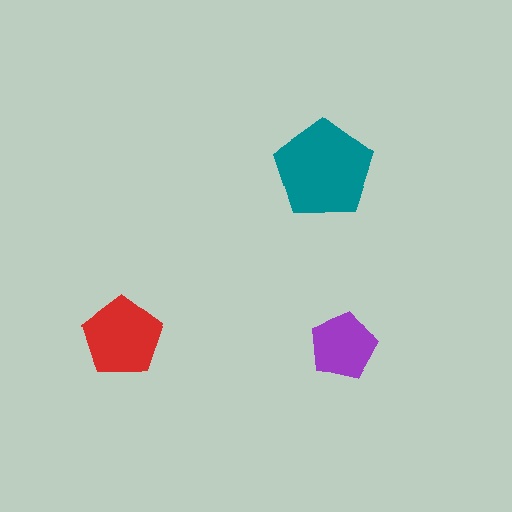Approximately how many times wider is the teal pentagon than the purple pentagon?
About 1.5 times wider.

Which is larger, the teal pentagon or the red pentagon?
The teal one.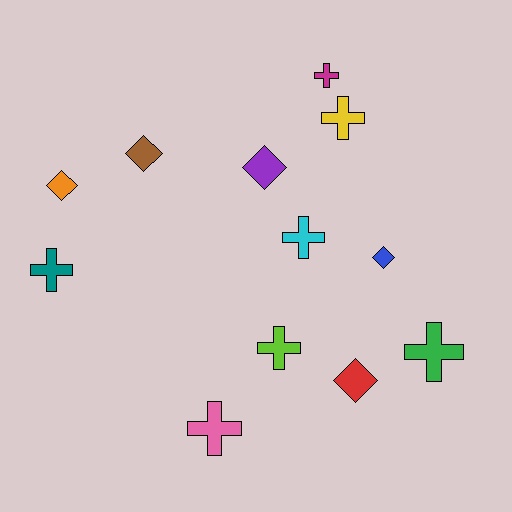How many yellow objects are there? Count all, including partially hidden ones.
There is 1 yellow object.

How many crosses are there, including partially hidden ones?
There are 7 crosses.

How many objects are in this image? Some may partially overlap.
There are 12 objects.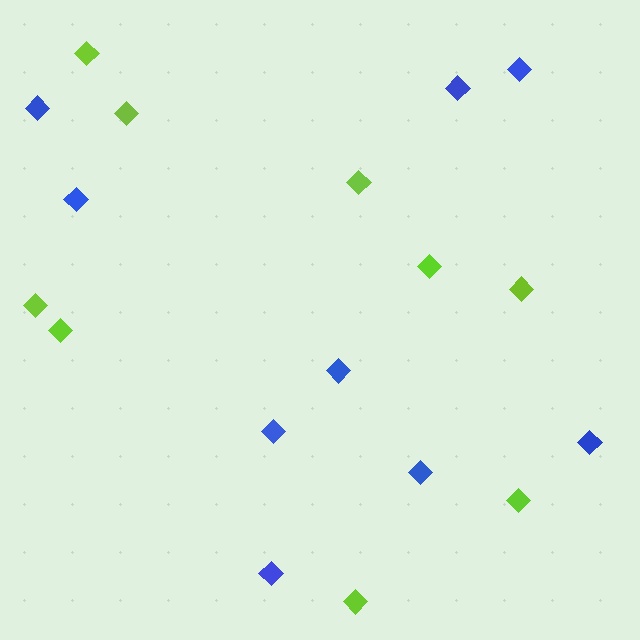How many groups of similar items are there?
There are 2 groups: one group of lime diamonds (9) and one group of blue diamonds (9).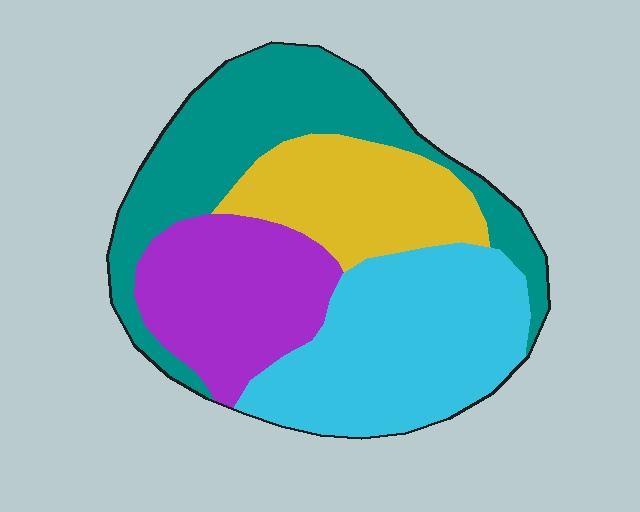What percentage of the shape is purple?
Purple covers 21% of the shape.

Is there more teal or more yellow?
Teal.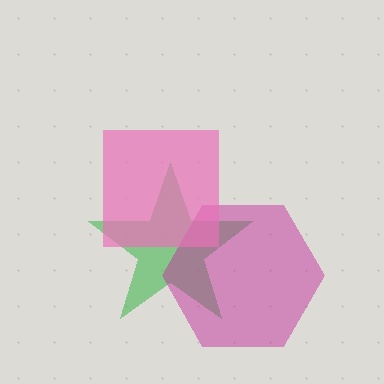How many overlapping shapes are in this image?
There are 3 overlapping shapes in the image.